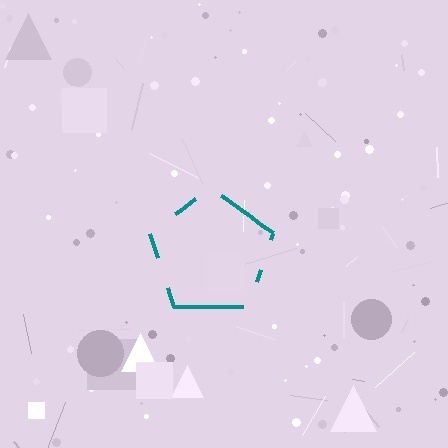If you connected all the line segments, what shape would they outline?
They would outline a pentagon.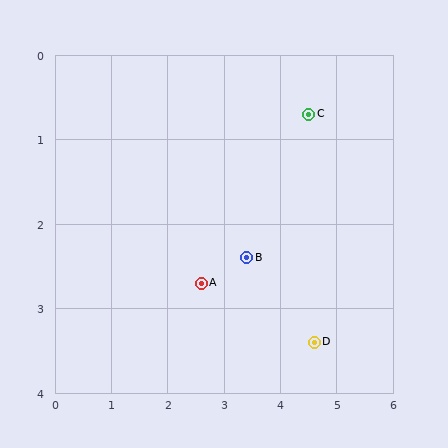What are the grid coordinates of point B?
Point B is at approximately (3.4, 2.4).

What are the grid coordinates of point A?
Point A is at approximately (2.6, 2.7).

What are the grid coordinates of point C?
Point C is at approximately (4.5, 0.7).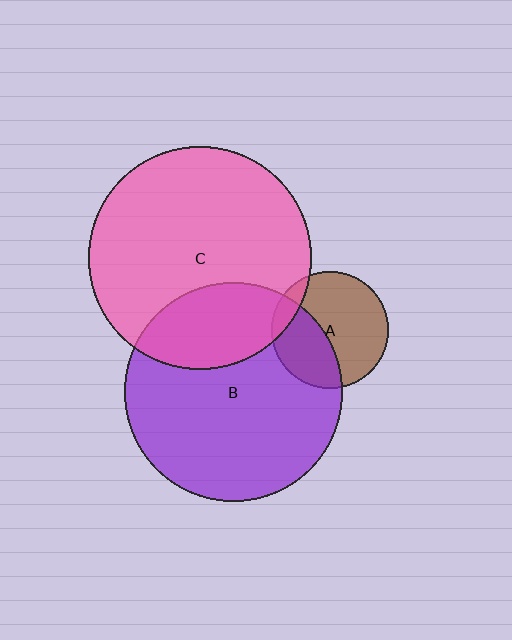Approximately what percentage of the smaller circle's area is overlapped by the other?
Approximately 40%.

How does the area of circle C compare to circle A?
Approximately 3.7 times.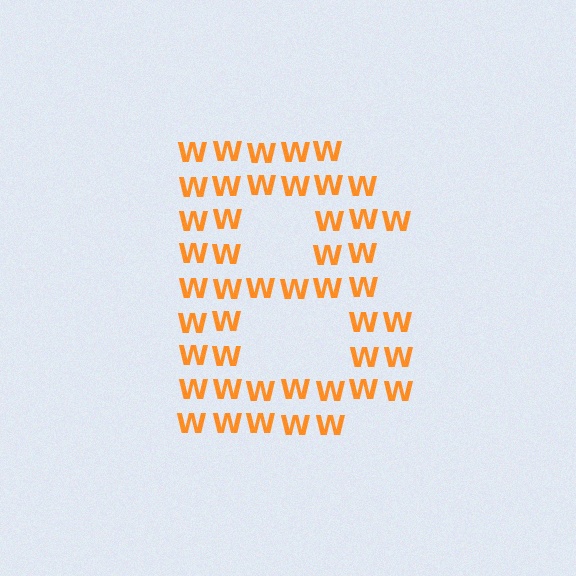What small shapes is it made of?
It is made of small letter W's.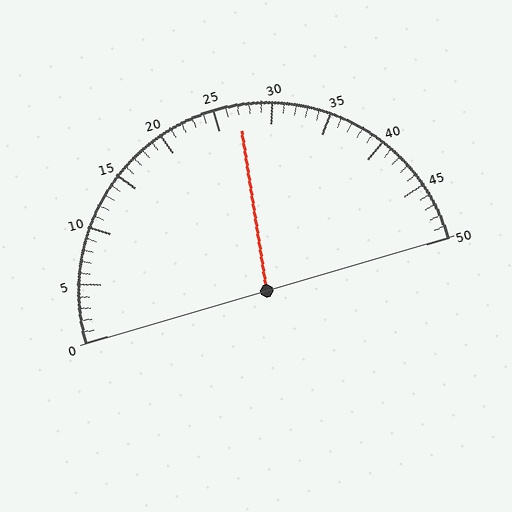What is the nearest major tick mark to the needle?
The nearest major tick mark is 25.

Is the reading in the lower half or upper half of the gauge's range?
The reading is in the upper half of the range (0 to 50).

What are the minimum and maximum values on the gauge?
The gauge ranges from 0 to 50.